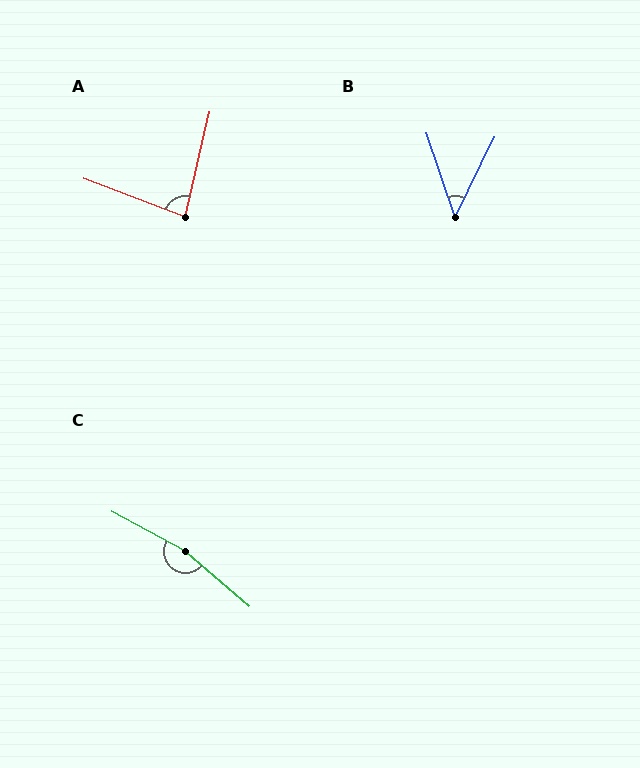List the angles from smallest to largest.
B (45°), A (83°), C (168°).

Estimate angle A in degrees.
Approximately 83 degrees.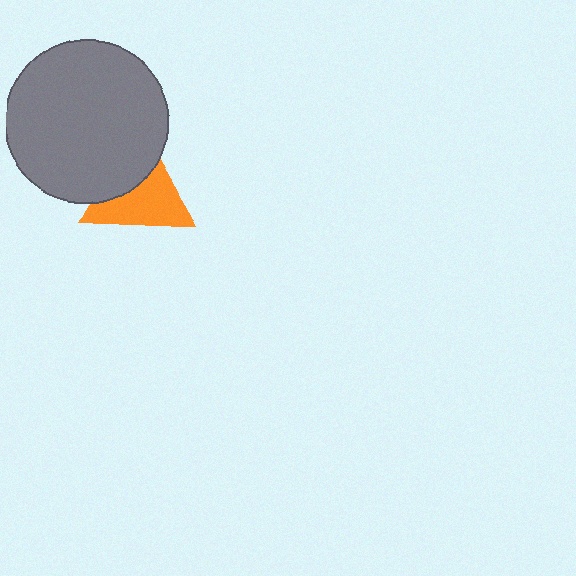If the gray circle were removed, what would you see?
You would see the complete orange triangle.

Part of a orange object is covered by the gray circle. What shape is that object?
It is a triangle.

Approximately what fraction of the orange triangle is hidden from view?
Roughly 38% of the orange triangle is hidden behind the gray circle.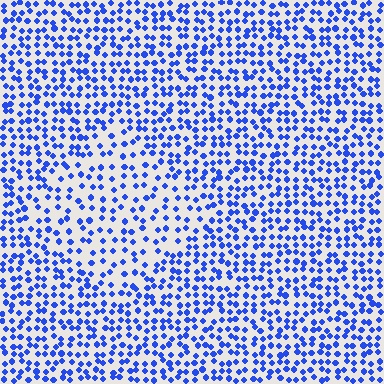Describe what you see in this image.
The image contains small blue elements arranged at two different densities. A diamond-shaped region is visible where the elements are less densely packed than the surrounding area.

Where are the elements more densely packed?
The elements are more densely packed outside the diamond boundary.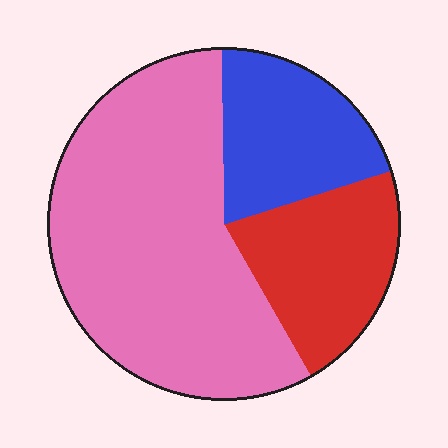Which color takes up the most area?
Pink, at roughly 60%.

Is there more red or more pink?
Pink.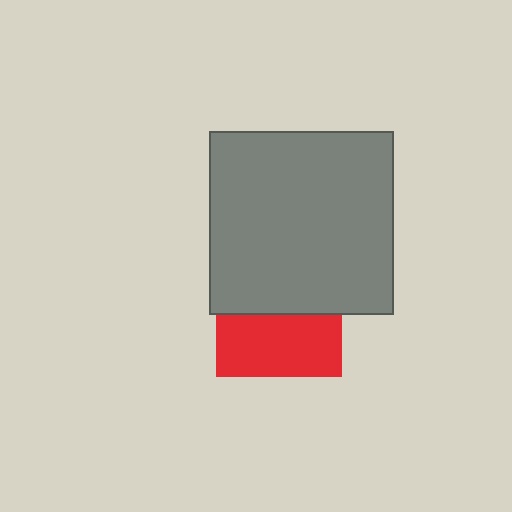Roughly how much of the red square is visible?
About half of it is visible (roughly 49%).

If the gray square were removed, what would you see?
You would see the complete red square.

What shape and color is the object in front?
The object in front is a gray square.